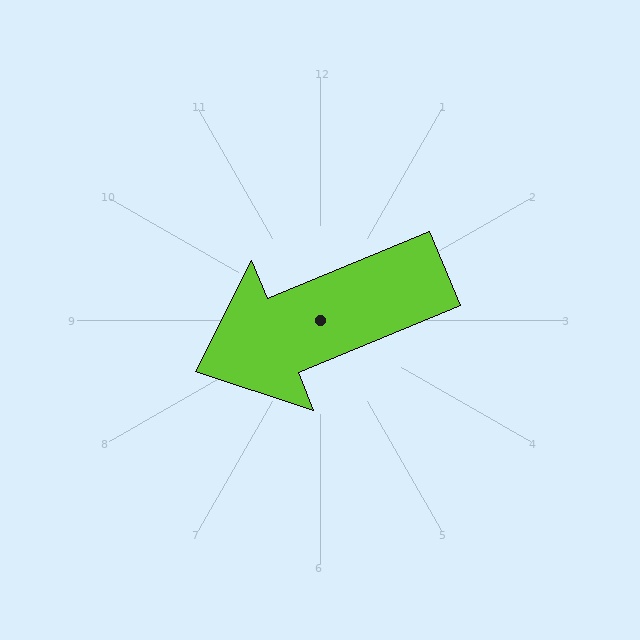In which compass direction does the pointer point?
West.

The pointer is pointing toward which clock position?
Roughly 8 o'clock.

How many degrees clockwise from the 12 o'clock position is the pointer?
Approximately 248 degrees.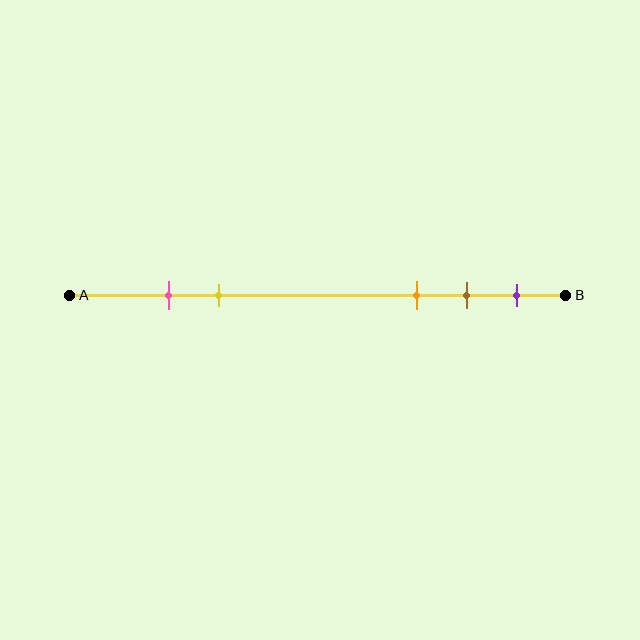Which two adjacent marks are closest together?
The pink and yellow marks are the closest adjacent pair.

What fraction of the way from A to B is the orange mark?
The orange mark is approximately 70% (0.7) of the way from A to B.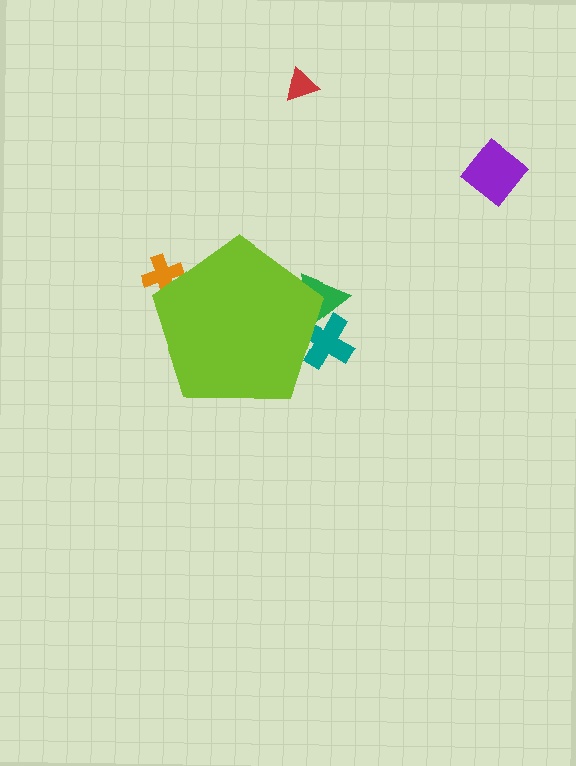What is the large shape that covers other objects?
A lime pentagon.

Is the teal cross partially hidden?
Yes, the teal cross is partially hidden behind the lime pentagon.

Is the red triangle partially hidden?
No, the red triangle is fully visible.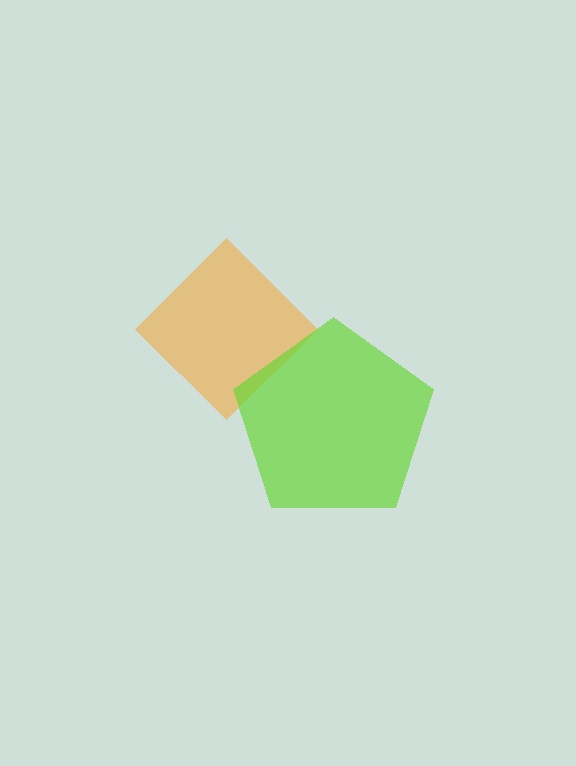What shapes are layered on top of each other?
The layered shapes are: an orange diamond, a lime pentagon.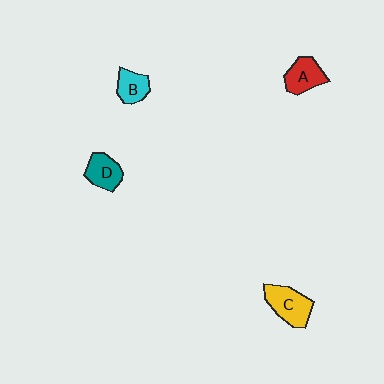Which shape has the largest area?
Shape C (yellow).